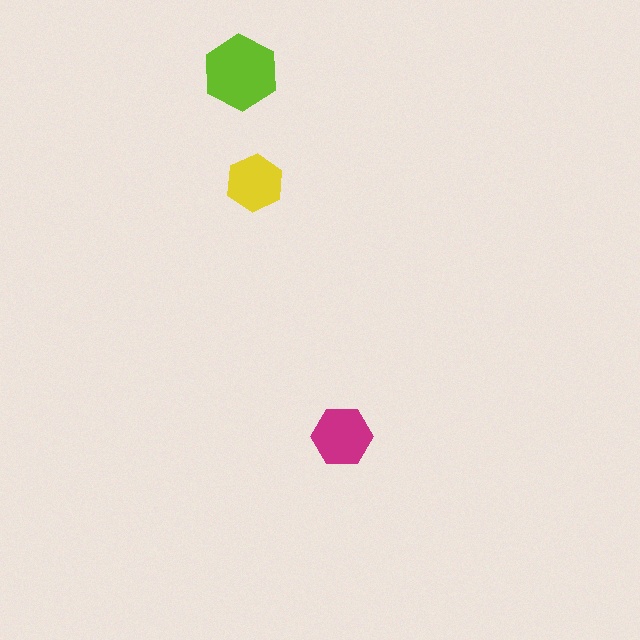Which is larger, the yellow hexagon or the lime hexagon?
The lime one.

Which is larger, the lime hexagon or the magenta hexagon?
The lime one.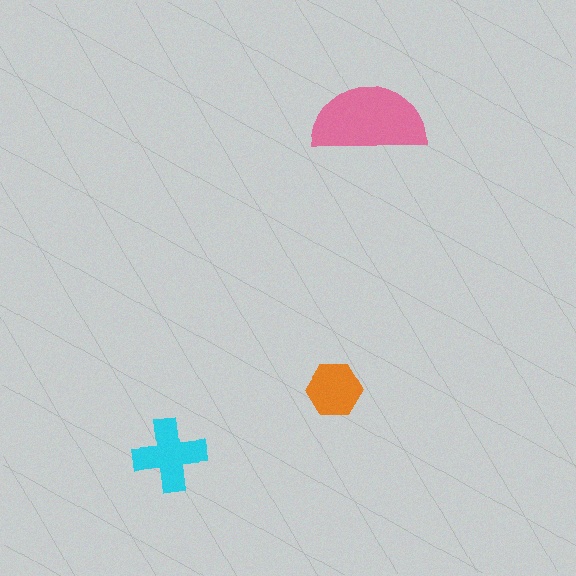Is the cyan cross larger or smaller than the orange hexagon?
Larger.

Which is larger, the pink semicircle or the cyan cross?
The pink semicircle.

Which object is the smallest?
The orange hexagon.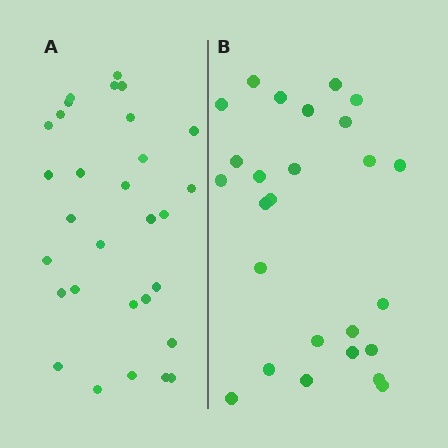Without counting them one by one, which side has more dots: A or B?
Region A (the left region) has more dots.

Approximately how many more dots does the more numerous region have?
Region A has about 4 more dots than region B.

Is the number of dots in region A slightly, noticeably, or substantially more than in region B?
Region A has only slightly more — the two regions are fairly close. The ratio is roughly 1.2 to 1.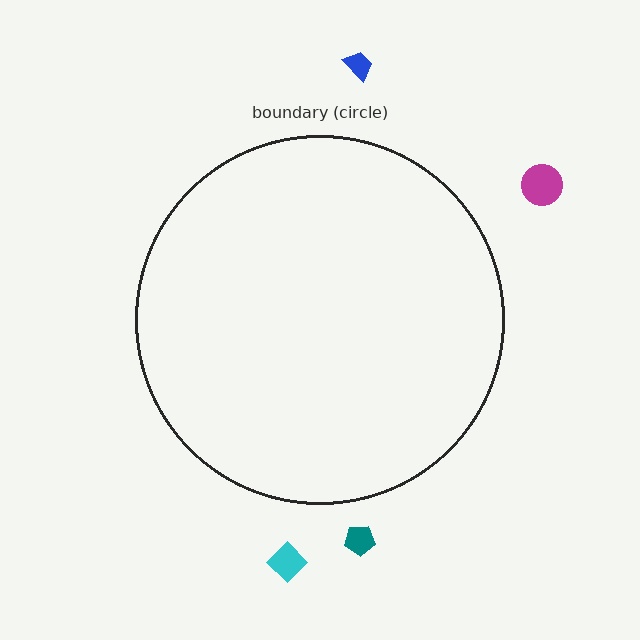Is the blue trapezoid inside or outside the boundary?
Outside.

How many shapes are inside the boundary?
0 inside, 4 outside.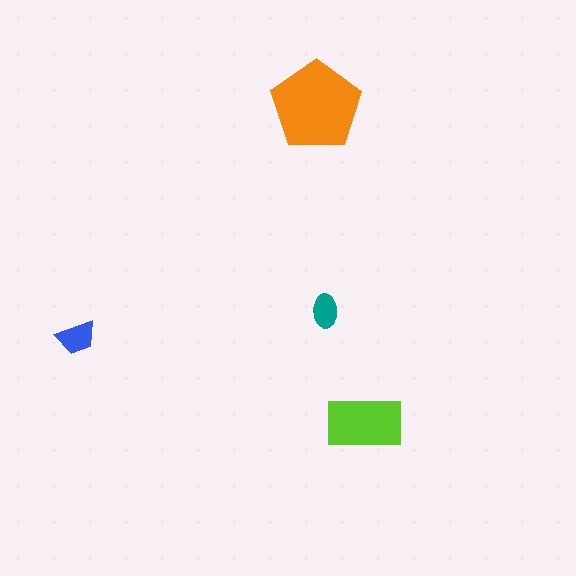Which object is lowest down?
The lime rectangle is bottommost.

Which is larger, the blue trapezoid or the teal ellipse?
The blue trapezoid.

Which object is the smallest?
The teal ellipse.